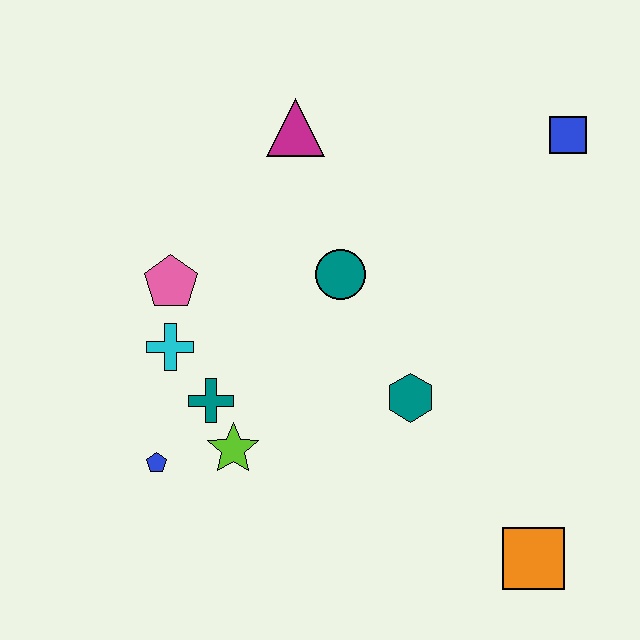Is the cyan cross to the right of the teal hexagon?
No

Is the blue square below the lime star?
No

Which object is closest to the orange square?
The teal hexagon is closest to the orange square.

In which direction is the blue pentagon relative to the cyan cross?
The blue pentagon is below the cyan cross.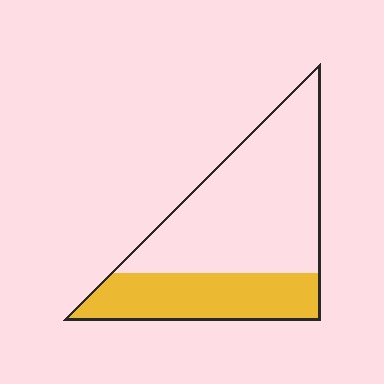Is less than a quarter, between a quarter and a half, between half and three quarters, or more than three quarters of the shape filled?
Between a quarter and a half.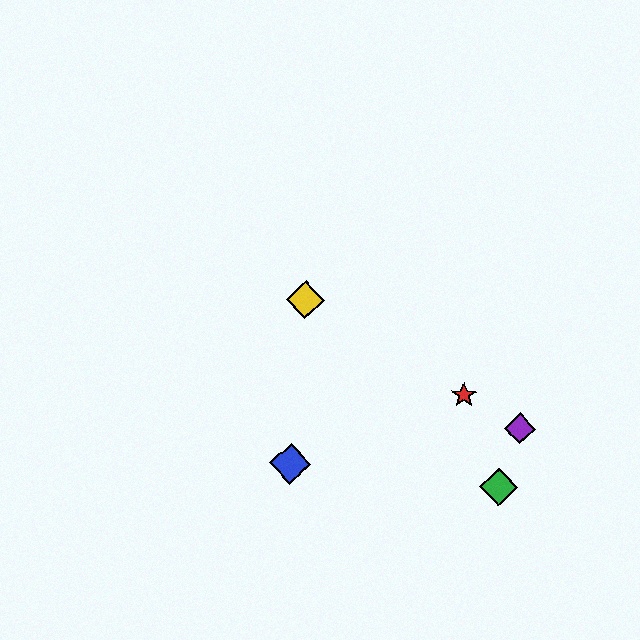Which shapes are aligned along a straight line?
The red star, the yellow diamond, the purple diamond are aligned along a straight line.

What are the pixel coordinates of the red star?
The red star is at (464, 395).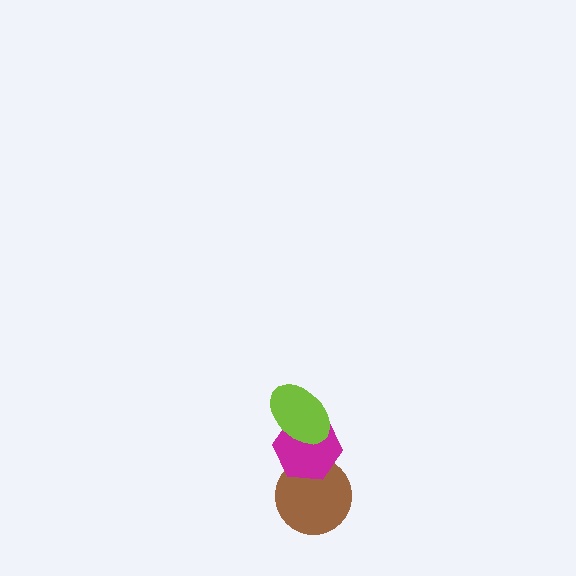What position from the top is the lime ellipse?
The lime ellipse is 1st from the top.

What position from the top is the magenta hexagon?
The magenta hexagon is 2nd from the top.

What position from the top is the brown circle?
The brown circle is 3rd from the top.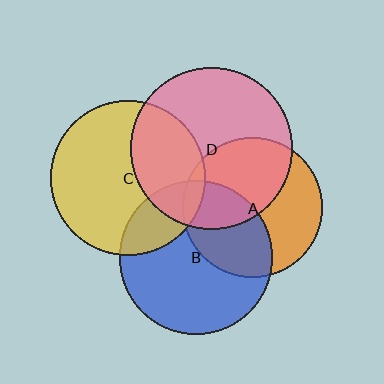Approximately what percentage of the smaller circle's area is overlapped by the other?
Approximately 20%.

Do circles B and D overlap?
Yes.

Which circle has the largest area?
Circle D (pink).